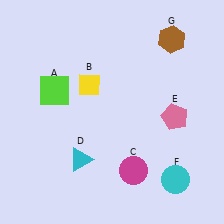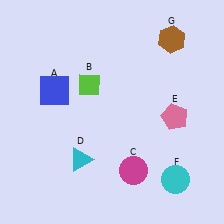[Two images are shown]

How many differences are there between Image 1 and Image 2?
There are 2 differences between the two images.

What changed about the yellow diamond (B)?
In Image 1, B is yellow. In Image 2, it changed to lime.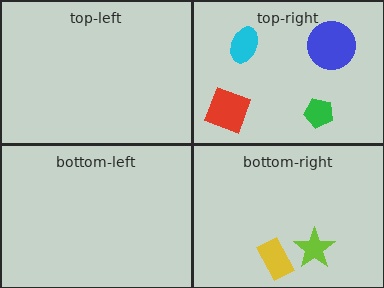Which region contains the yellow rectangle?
The bottom-right region.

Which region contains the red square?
The top-right region.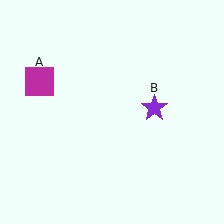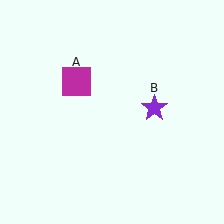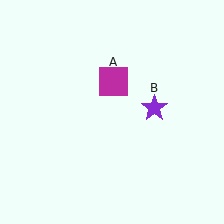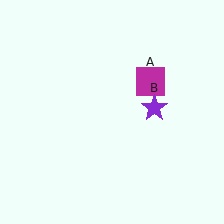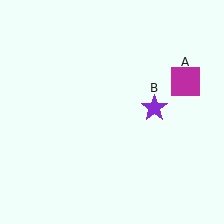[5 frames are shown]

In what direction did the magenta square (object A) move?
The magenta square (object A) moved right.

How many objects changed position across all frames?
1 object changed position: magenta square (object A).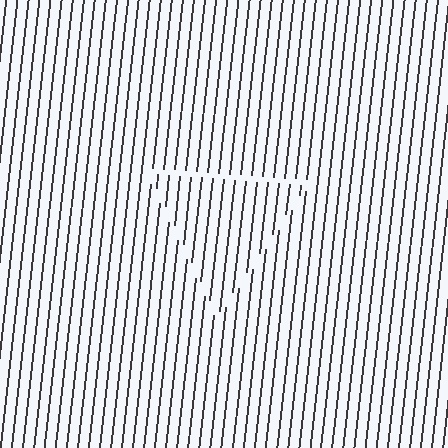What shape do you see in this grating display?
An illusory triangle. The interior of the shape contains the same grating, shifted by half a period — the contour is defined by the phase discontinuity where line-ends from the inner and outer gratings abut.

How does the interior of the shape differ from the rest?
The interior of the shape contains the same grating, shifted by half a period — the contour is defined by the phase discontinuity where line-ends from the inner and outer gratings abut.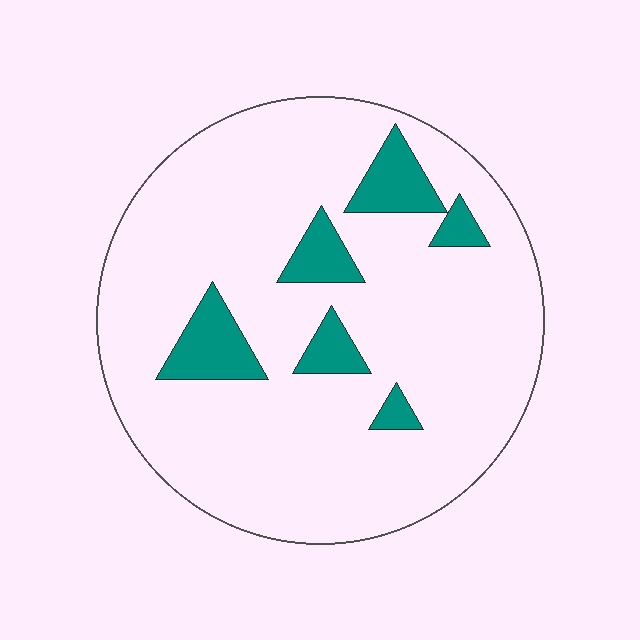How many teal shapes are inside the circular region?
6.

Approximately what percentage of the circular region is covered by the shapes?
Approximately 15%.